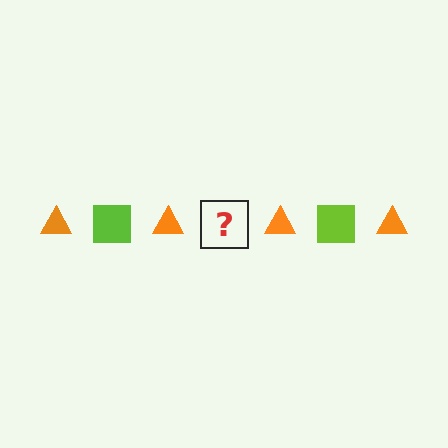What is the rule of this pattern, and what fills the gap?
The rule is that the pattern alternates between orange triangle and lime square. The gap should be filled with a lime square.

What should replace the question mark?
The question mark should be replaced with a lime square.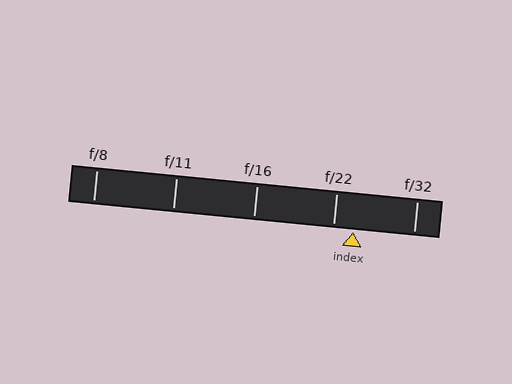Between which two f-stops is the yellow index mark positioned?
The index mark is between f/22 and f/32.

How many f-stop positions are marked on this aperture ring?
There are 5 f-stop positions marked.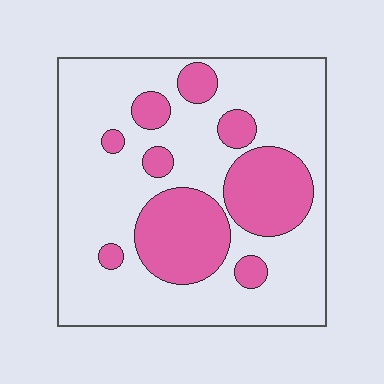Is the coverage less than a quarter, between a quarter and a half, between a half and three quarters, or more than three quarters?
Between a quarter and a half.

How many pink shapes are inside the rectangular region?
9.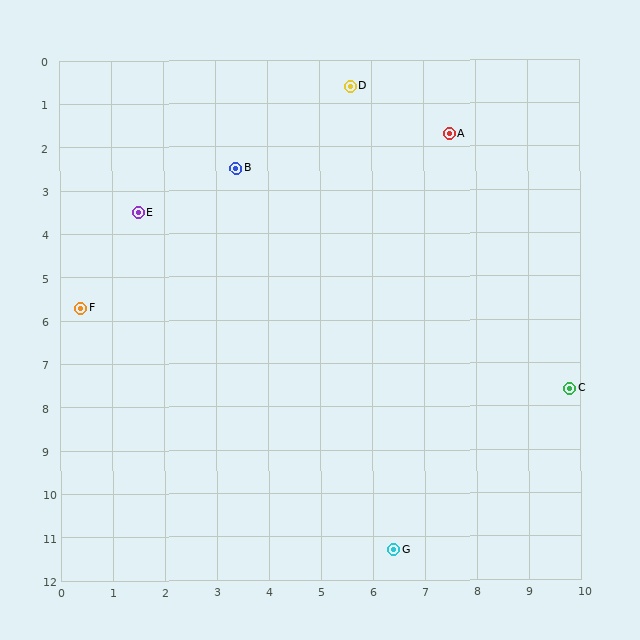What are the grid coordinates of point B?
Point B is at approximately (3.4, 2.5).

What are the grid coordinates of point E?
Point E is at approximately (1.5, 3.5).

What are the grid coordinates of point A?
Point A is at approximately (7.5, 1.7).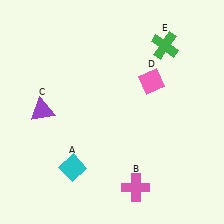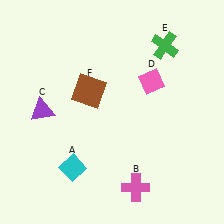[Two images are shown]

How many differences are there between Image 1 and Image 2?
There is 1 difference between the two images.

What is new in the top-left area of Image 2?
A brown square (F) was added in the top-left area of Image 2.